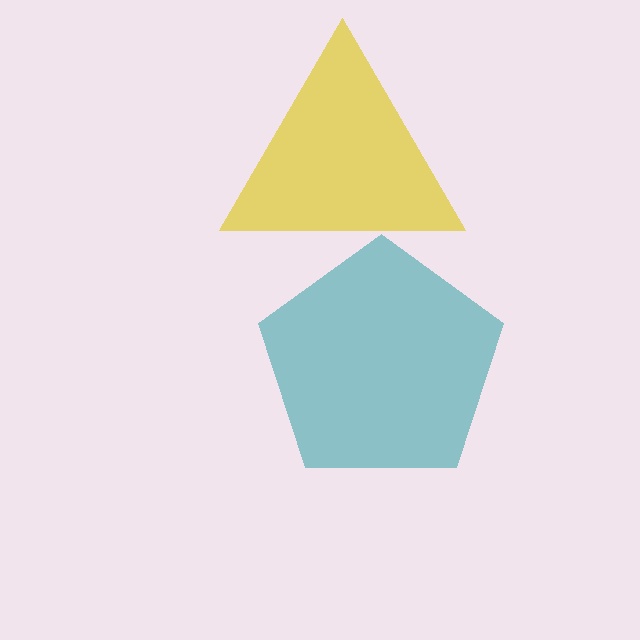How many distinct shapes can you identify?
There are 2 distinct shapes: a yellow triangle, a teal pentagon.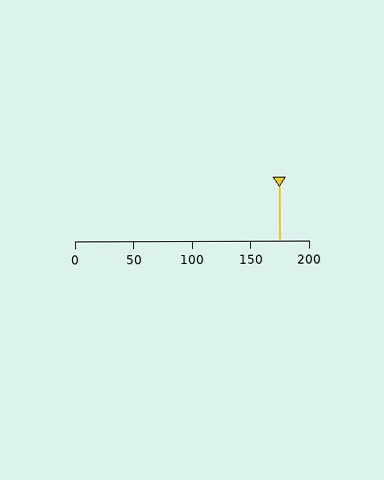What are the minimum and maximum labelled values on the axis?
The axis runs from 0 to 200.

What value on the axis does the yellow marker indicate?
The marker indicates approximately 175.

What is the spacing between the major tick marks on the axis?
The major ticks are spaced 50 apart.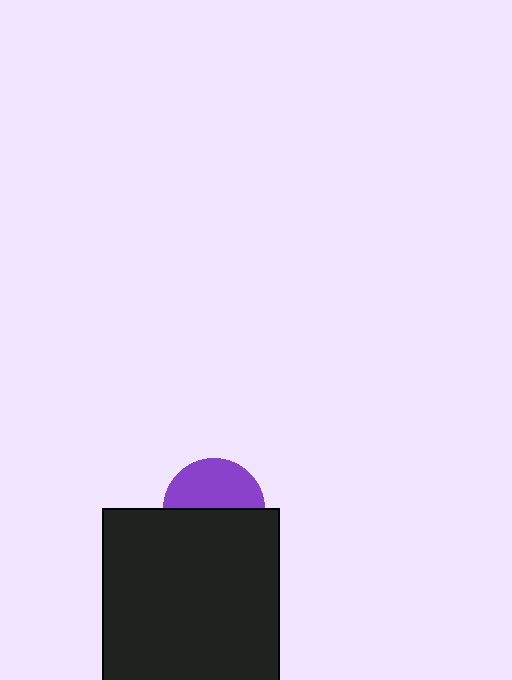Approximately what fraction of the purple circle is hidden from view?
Roughly 52% of the purple circle is hidden behind the black square.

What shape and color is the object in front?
The object in front is a black square.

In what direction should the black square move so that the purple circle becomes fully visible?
The black square should move down. That is the shortest direction to clear the overlap and leave the purple circle fully visible.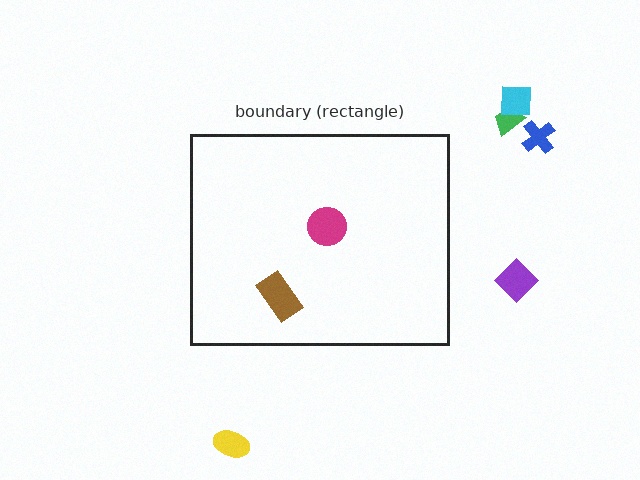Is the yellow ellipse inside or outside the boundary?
Outside.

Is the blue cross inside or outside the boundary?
Outside.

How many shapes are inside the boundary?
2 inside, 5 outside.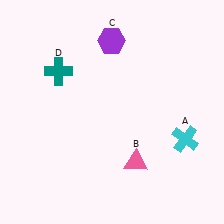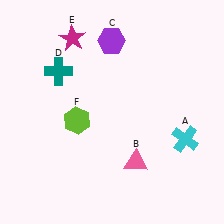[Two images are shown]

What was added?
A magenta star (E), a lime hexagon (F) were added in Image 2.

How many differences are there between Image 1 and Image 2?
There are 2 differences between the two images.